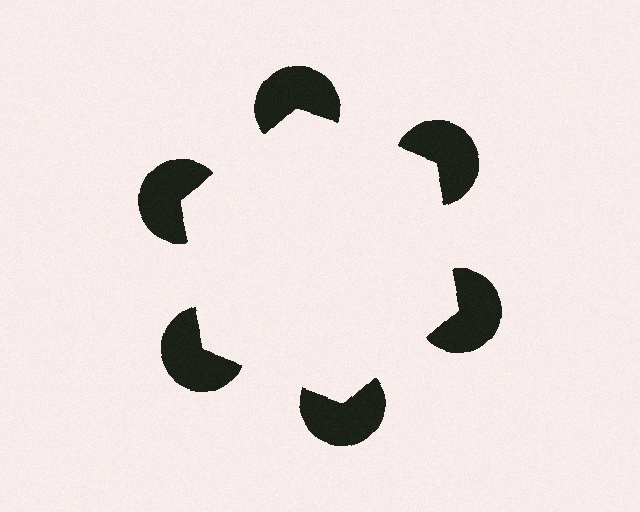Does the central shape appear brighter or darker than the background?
It typically appears slightly brighter than the background, even though no actual brightness change is drawn.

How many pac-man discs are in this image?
There are 6 — one at each vertex of the illusory hexagon.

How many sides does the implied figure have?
6 sides.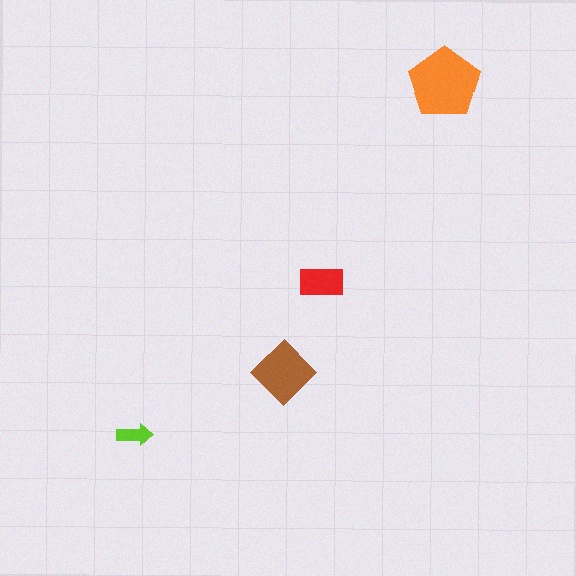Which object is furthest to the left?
The lime arrow is leftmost.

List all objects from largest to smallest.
The orange pentagon, the brown diamond, the red rectangle, the lime arrow.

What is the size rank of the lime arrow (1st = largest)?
4th.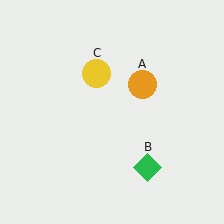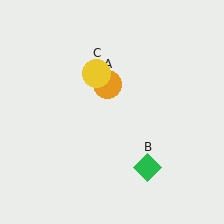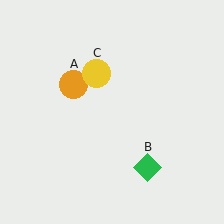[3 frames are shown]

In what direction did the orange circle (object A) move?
The orange circle (object A) moved left.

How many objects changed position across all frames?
1 object changed position: orange circle (object A).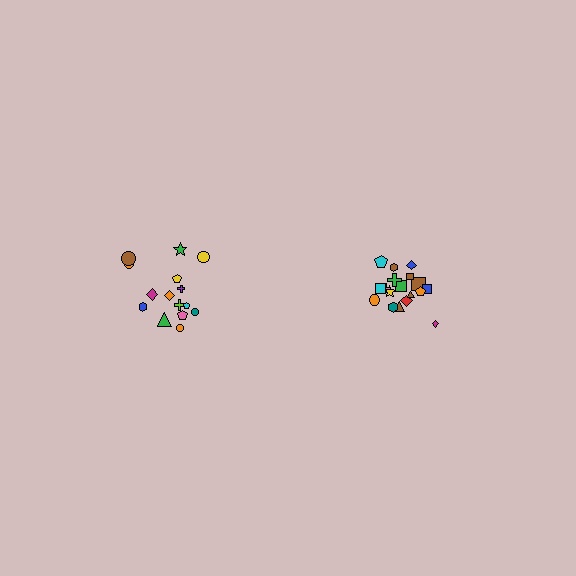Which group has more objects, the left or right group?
The right group.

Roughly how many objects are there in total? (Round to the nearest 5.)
Roughly 35 objects in total.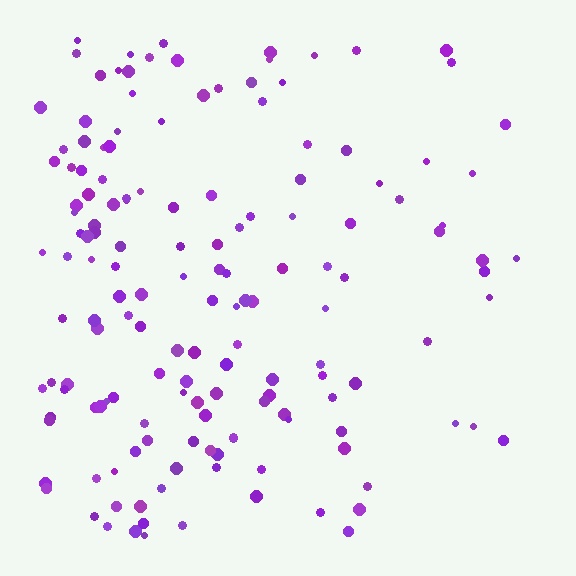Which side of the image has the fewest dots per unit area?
The right.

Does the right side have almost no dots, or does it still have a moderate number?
Still a moderate number, just noticeably fewer than the left.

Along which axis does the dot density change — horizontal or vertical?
Horizontal.